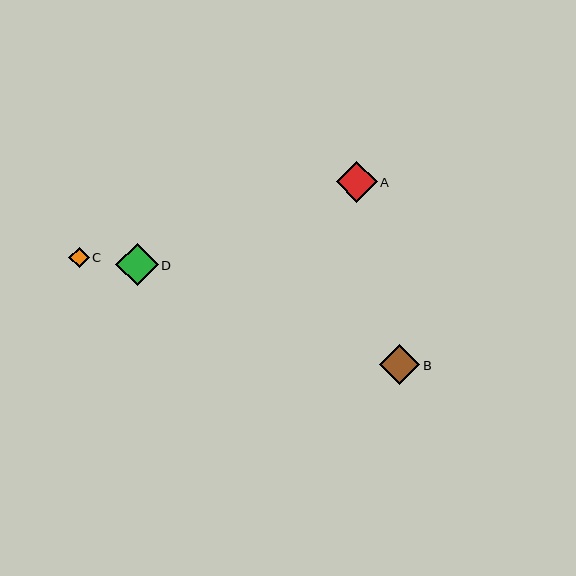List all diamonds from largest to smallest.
From largest to smallest: D, A, B, C.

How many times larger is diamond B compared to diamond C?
Diamond B is approximately 2.0 times the size of diamond C.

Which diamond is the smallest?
Diamond C is the smallest with a size of approximately 20 pixels.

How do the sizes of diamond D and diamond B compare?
Diamond D and diamond B are approximately the same size.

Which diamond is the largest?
Diamond D is the largest with a size of approximately 43 pixels.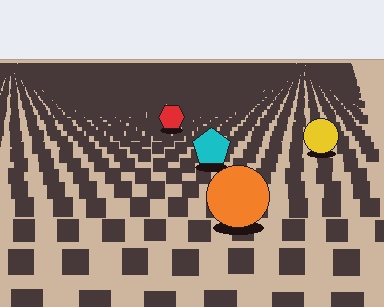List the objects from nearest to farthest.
From nearest to farthest: the orange circle, the cyan pentagon, the yellow circle, the red hexagon.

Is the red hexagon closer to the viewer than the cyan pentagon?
No. The cyan pentagon is closer — you can tell from the texture gradient: the ground texture is coarser near it.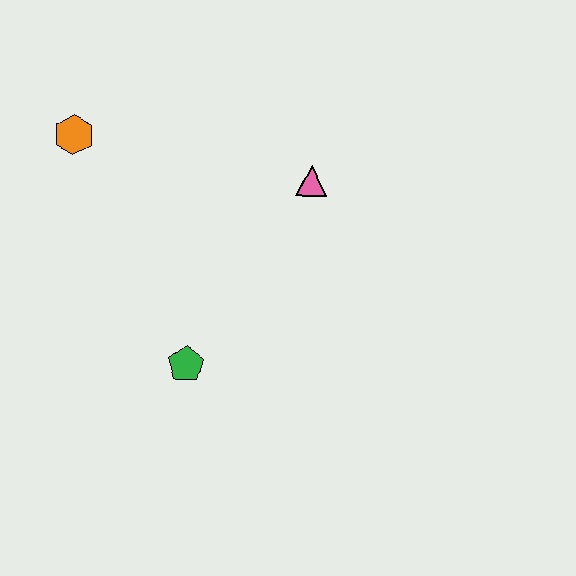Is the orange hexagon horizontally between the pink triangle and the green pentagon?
No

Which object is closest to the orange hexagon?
The pink triangle is closest to the orange hexagon.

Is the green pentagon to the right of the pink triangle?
No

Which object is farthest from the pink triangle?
The orange hexagon is farthest from the pink triangle.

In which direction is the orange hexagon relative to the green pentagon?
The orange hexagon is above the green pentagon.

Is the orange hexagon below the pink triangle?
No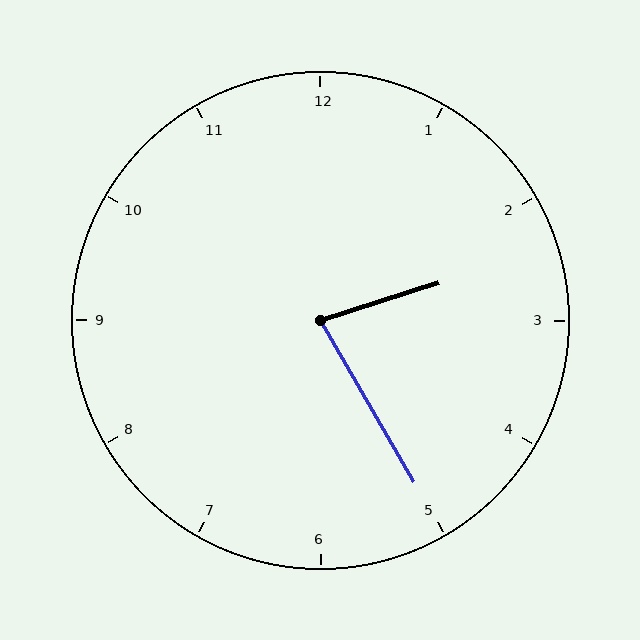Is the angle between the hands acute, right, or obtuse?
It is acute.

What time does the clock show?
2:25.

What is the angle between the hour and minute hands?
Approximately 78 degrees.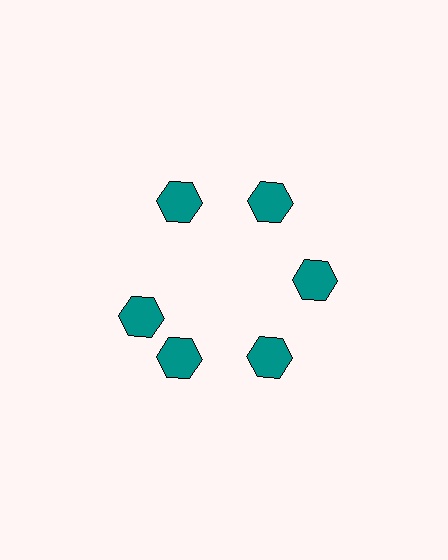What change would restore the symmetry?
The symmetry would be restored by rotating it back into even spacing with its neighbors so that all 6 hexagons sit at equal angles and equal distance from the center.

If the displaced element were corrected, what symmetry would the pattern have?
It would have 6-fold rotational symmetry — the pattern would map onto itself every 60 degrees.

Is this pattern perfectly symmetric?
No. The 6 teal hexagons are arranged in a ring, but one element near the 9 o'clock position is rotated out of alignment along the ring, breaking the 6-fold rotational symmetry.